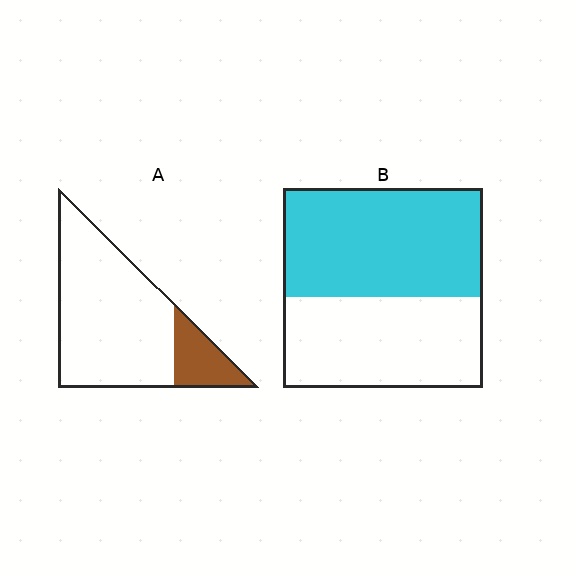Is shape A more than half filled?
No.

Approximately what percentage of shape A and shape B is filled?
A is approximately 20% and B is approximately 55%.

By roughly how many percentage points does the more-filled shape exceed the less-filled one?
By roughly 35 percentage points (B over A).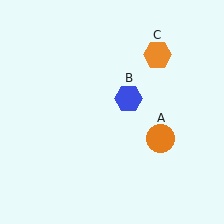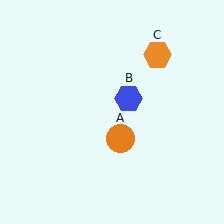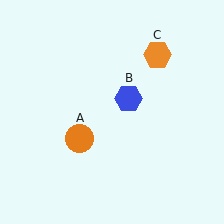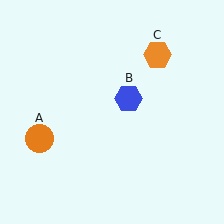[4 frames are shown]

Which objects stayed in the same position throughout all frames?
Blue hexagon (object B) and orange hexagon (object C) remained stationary.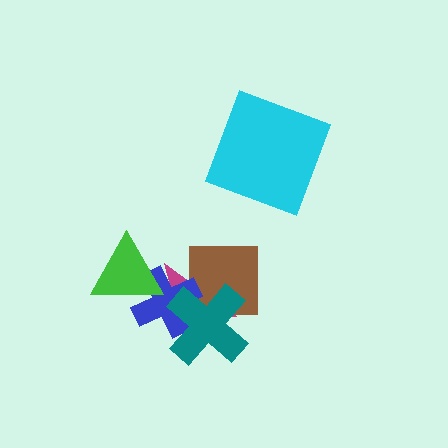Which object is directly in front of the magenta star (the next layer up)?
The brown square is directly in front of the magenta star.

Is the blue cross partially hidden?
Yes, it is partially covered by another shape.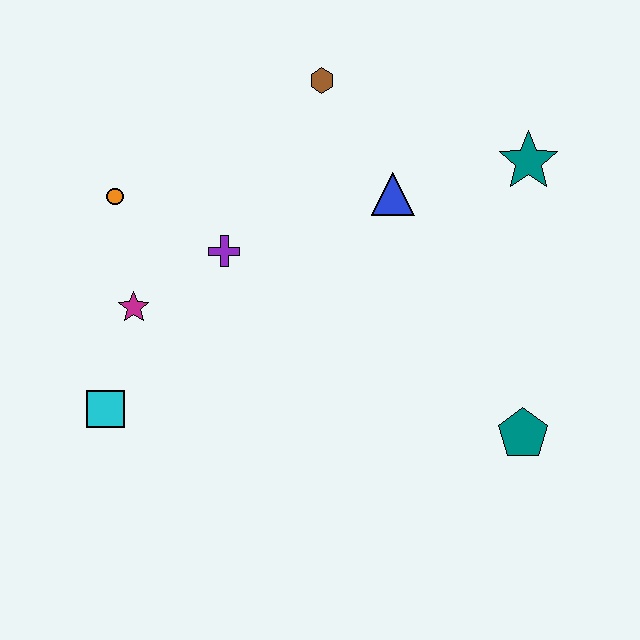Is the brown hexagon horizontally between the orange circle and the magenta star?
No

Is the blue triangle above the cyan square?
Yes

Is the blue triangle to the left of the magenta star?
No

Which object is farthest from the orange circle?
The teal pentagon is farthest from the orange circle.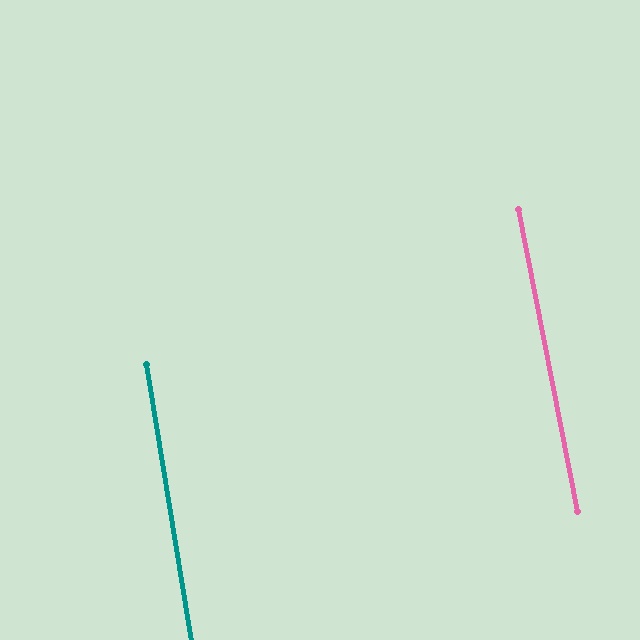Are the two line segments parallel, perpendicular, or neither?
Parallel — their directions differ by only 1.9°.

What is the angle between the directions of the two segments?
Approximately 2 degrees.